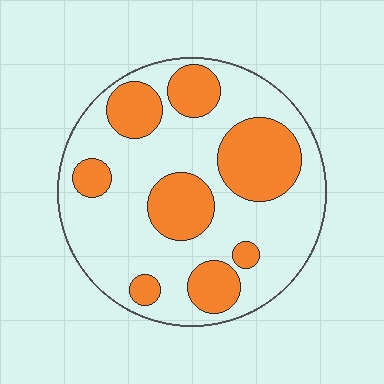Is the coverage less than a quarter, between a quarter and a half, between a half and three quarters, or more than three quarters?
Between a quarter and a half.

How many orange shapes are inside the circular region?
8.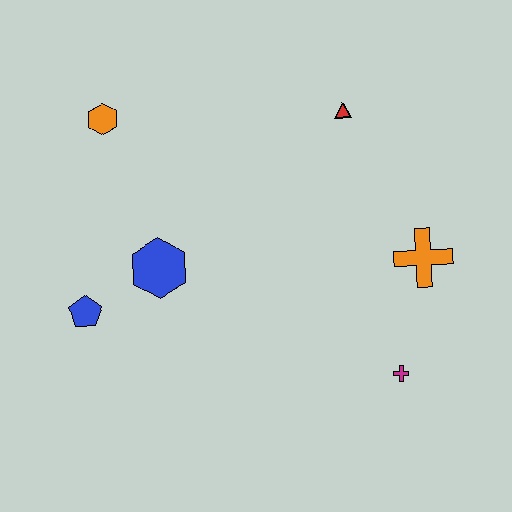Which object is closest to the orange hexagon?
The blue hexagon is closest to the orange hexagon.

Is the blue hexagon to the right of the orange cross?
No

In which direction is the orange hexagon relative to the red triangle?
The orange hexagon is to the left of the red triangle.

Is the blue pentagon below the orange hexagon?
Yes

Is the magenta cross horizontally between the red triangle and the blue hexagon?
No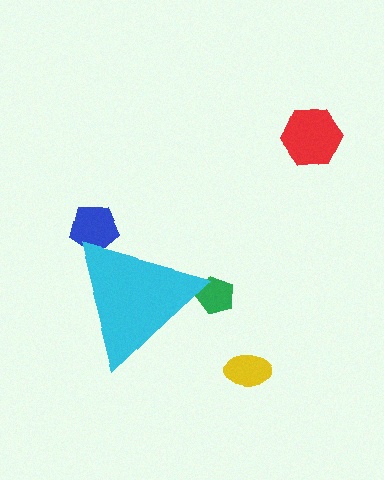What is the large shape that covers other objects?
A cyan triangle.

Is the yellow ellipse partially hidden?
No, the yellow ellipse is fully visible.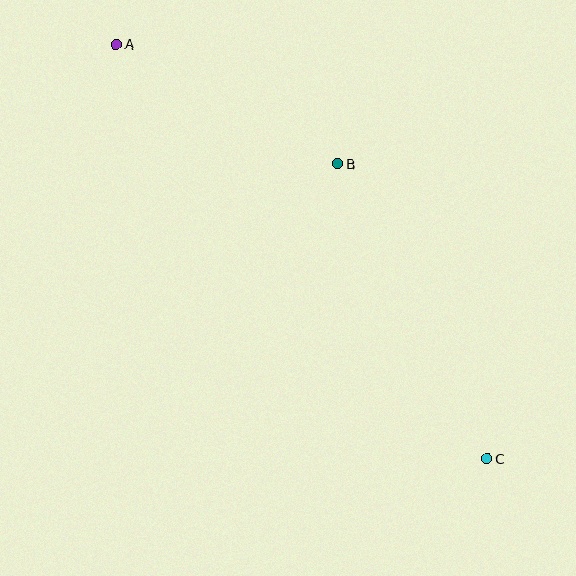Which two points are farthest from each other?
Points A and C are farthest from each other.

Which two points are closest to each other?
Points A and B are closest to each other.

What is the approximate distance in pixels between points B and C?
The distance between B and C is approximately 331 pixels.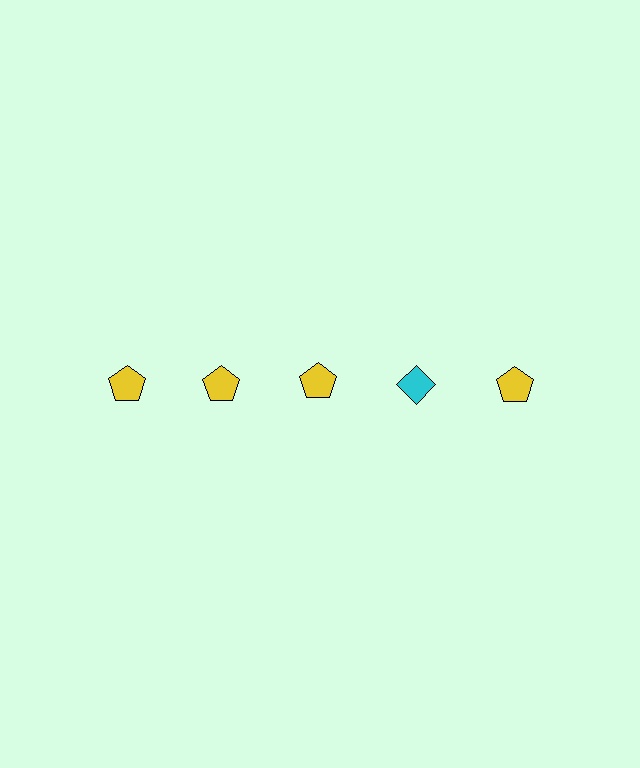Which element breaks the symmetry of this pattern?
The cyan diamond in the top row, second from right column breaks the symmetry. All other shapes are yellow pentagons.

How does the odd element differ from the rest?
It differs in both color (cyan instead of yellow) and shape (diamond instead of pentagon).